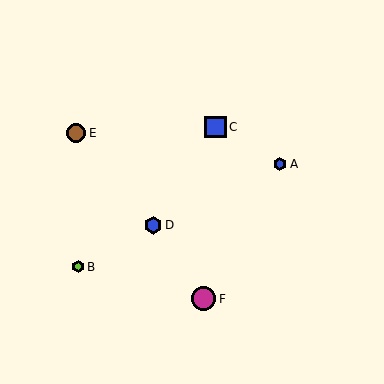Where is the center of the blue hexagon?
The center of the blue hexagon is at (153, 225).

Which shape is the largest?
The magenta circle (labeled F) is the largest.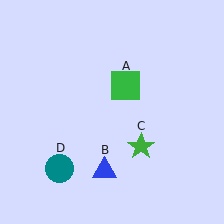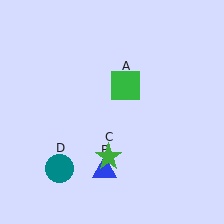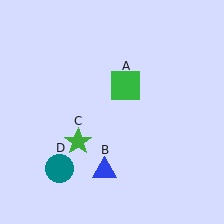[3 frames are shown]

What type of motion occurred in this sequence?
The green star (object C) rotated clockwise around the center of the scene.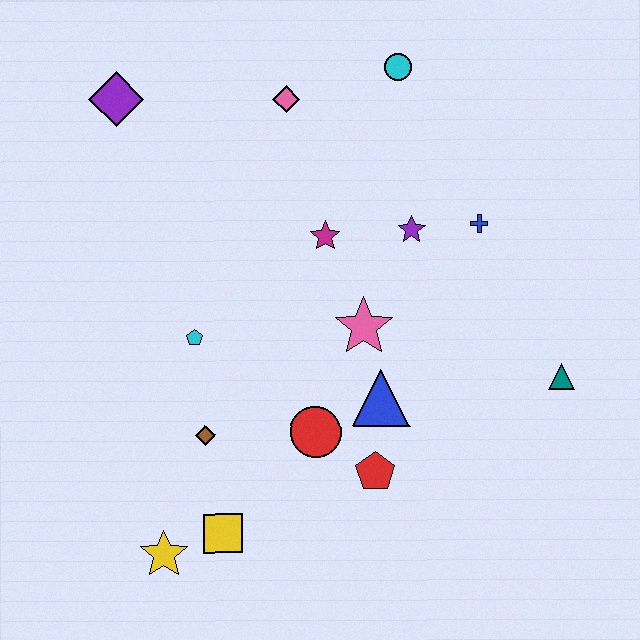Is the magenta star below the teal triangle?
No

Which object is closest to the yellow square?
The yellow star is closest to the yellow square.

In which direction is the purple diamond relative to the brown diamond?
The purple diamond is above the brown diamond.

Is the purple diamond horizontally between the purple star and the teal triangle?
No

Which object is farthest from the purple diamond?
The teal triangle is farthest from the purple diamond.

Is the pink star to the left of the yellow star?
No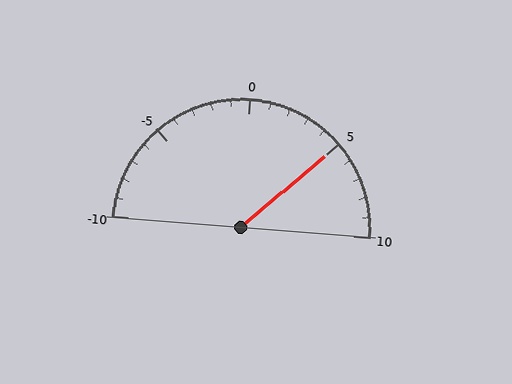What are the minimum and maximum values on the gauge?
The gauge ranges from -10 to 10.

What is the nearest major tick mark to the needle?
The nearest major tick mark is 5.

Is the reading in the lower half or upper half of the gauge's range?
The reading is in the upper half of the range (-10 to 10).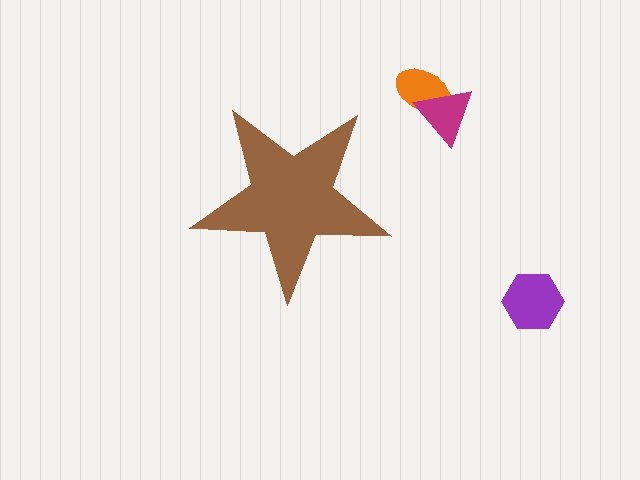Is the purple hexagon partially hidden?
No, the purple hexagon is fully visible.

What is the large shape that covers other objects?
A brown star.